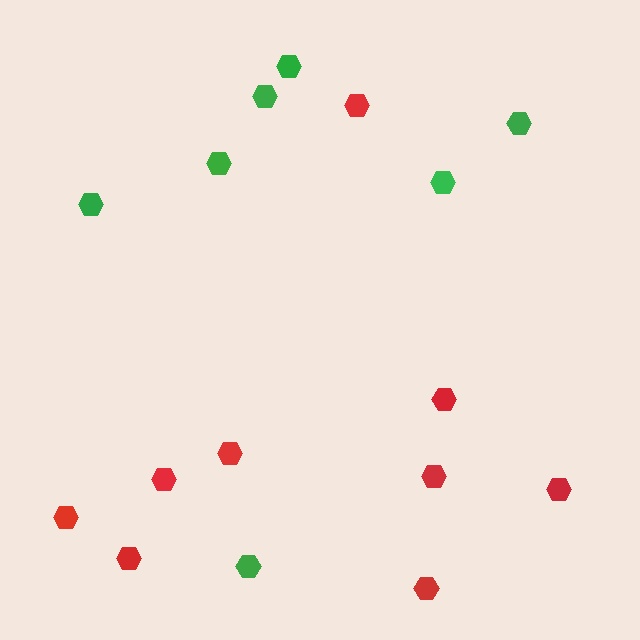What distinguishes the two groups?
There are 2 groups: one group of green hexagons (7) and one group of red hexagons (9).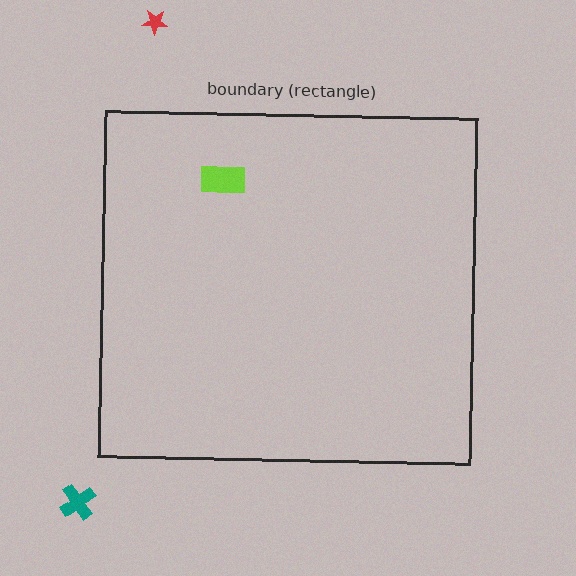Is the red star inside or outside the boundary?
Outside.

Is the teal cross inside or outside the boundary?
Outside.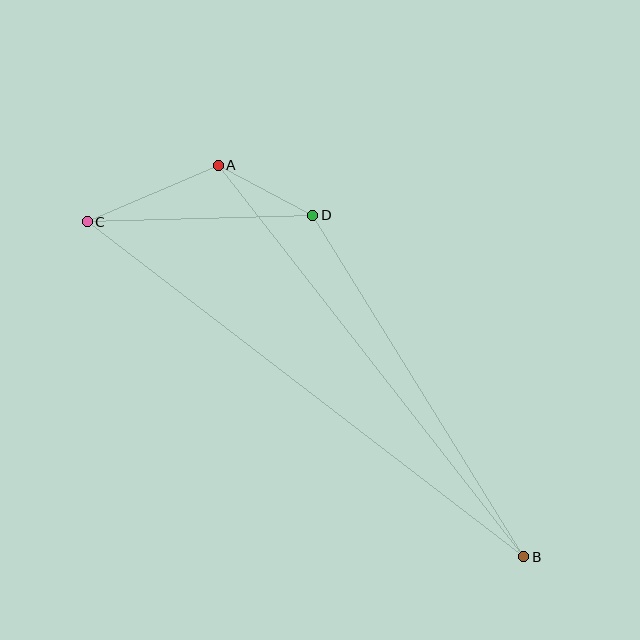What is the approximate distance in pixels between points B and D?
The distance between B and D is approximately 401 pixels.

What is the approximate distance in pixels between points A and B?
The distance between A and B is approximately 496 pixels.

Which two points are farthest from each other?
Points B and C are farthest from each other.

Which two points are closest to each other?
Points A and D are closest to each other.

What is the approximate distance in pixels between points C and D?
The distance between C and D is approximately 226 pixels.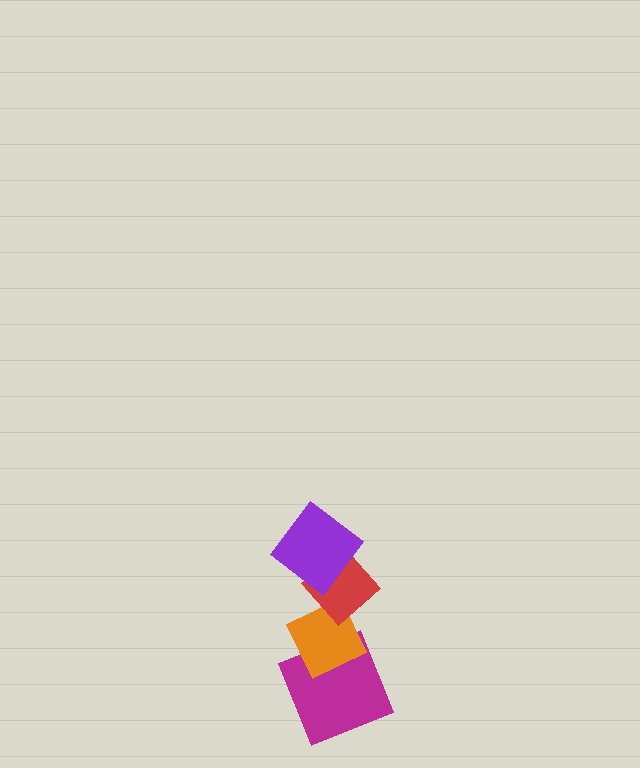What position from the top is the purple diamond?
The purple diamond is 1st from the top.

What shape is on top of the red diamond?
The purple diamond is on top of the red diamond.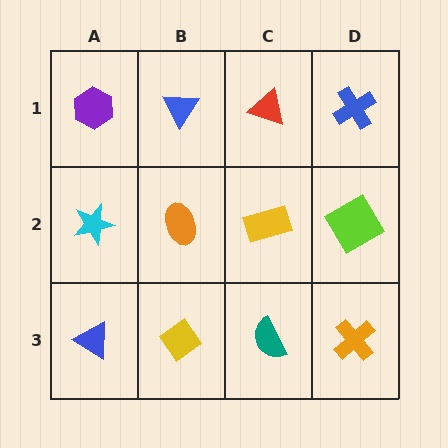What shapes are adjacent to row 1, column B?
An orange ellipse (row 2, column B), a purple hexagon (row 1, column A), a red triangle (row 1, column C).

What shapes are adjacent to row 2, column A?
A purple hexagon (row 1, column A), a blue triangle (row 3, column A), an orange ellipse (row 2, column B).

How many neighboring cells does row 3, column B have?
3.